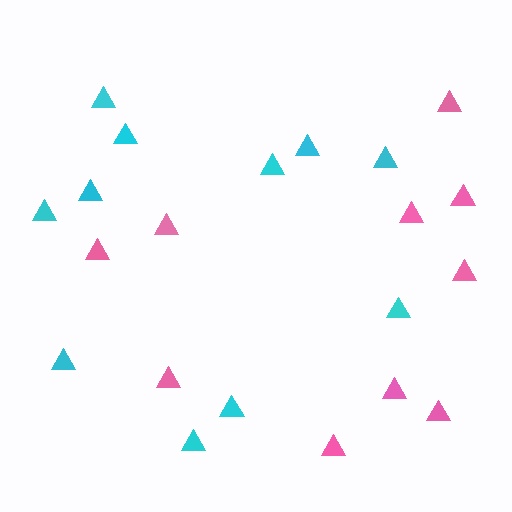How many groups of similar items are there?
There are 2 groups: one group of cyan triangles (11) and one group of pink triangles (10).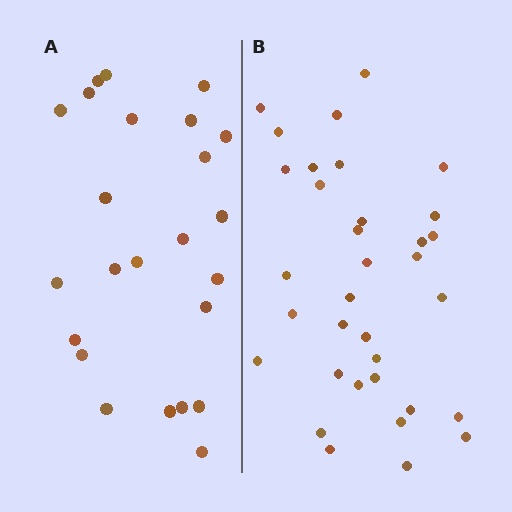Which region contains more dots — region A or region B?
Region B (the right region) has more dots.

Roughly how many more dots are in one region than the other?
Region B has roughly 10 or so more dots than region A.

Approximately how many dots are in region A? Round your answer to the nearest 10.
About 20 dots. (The exact count is 24, which rounds to 20.)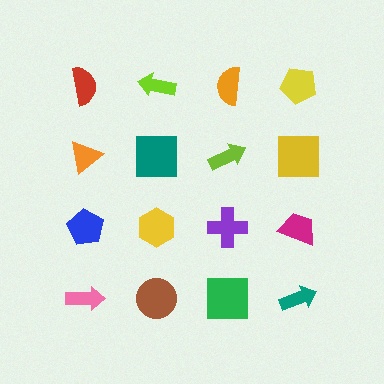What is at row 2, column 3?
A lime arrow.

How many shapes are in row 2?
4 shapes.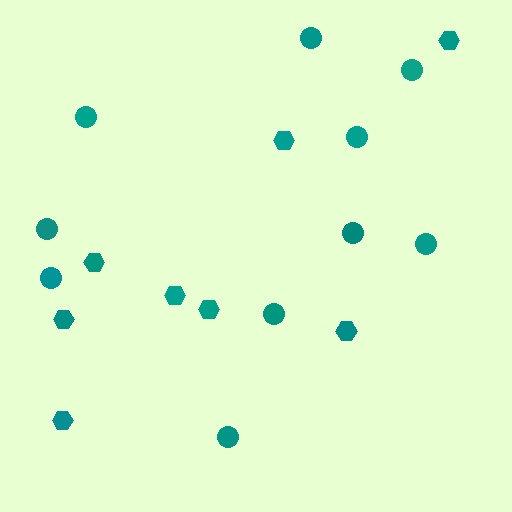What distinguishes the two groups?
There are 2 groups: one group of circles (10) and one group of hexagons (8).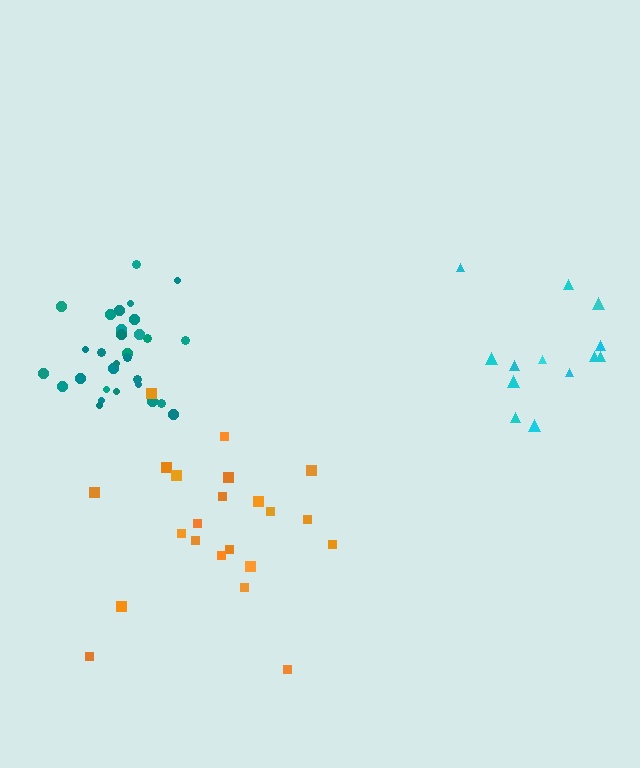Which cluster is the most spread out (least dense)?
Cyan.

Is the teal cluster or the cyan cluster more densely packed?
Teal.